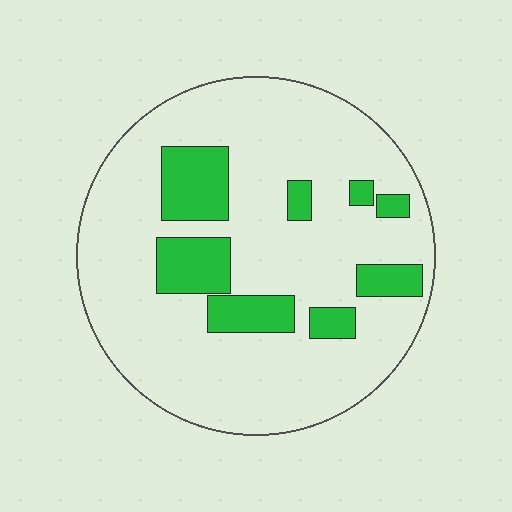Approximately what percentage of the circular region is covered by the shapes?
Approximately 20%.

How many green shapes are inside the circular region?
8.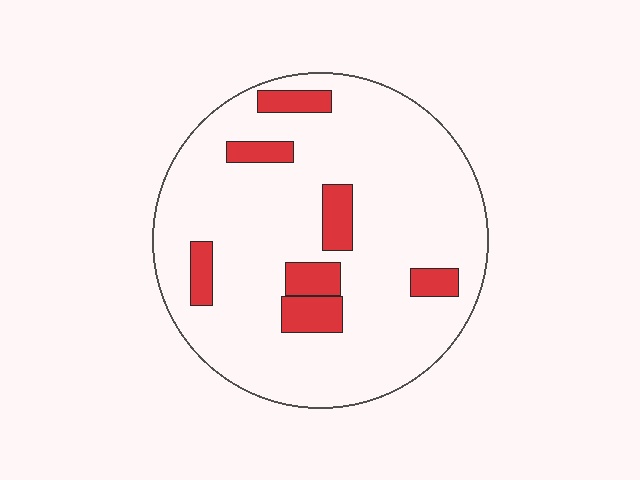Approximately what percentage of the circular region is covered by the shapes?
Approximately 15%.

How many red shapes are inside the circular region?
7.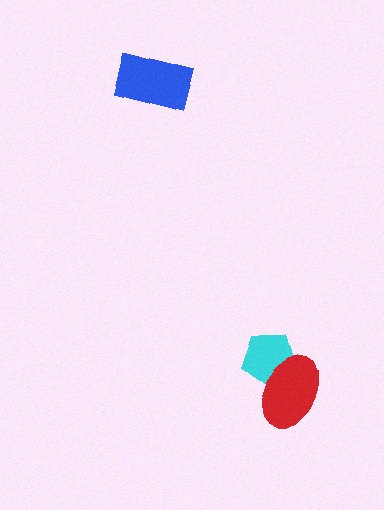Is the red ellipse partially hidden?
No, no other shape covers it.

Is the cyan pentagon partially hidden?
Yes, it is partially covered by another shape.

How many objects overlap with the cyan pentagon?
1 object overlaps with the cyan pentagon.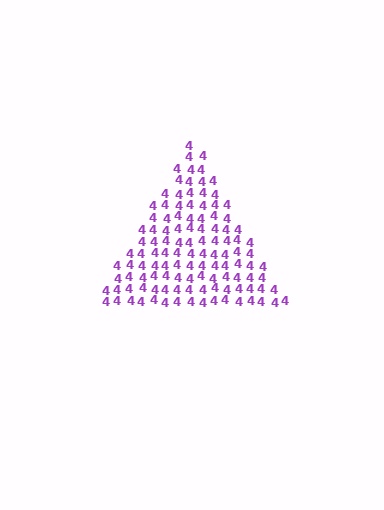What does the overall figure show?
The overall figure shows a triangle.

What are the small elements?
The small elements are digit 4's.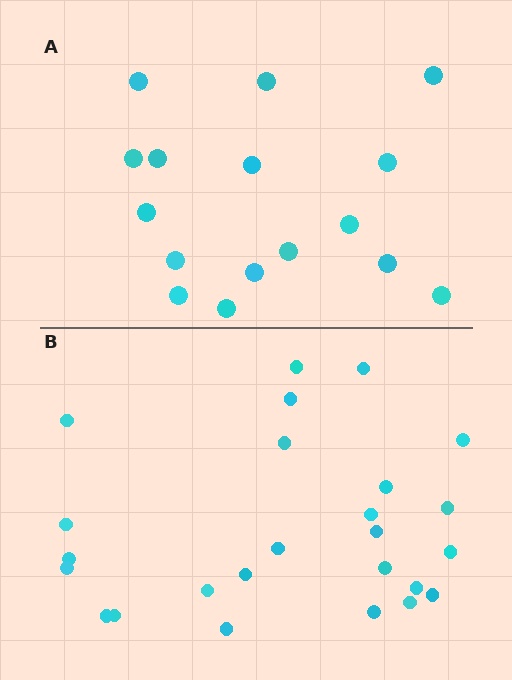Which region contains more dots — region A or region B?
Region B (the bottom region) has more dots.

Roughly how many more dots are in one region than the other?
Region B has roughly 8 or so more dots than region A.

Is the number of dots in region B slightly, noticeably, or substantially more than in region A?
Region B has substantially more. The ratio is roughly 1.6 to 1.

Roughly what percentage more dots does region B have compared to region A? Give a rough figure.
About 55% more.